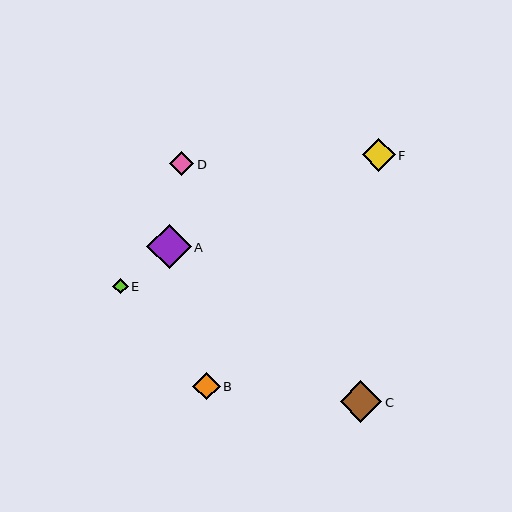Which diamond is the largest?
Diamond A is the largest with a size of approximately 44 pixels.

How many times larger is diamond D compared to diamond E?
Diamond D is approximately 1.5 times the size of diamond E.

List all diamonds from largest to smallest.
From largest to smallest: A, C, F, B, D, E.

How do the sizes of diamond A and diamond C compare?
Diamond A and diamond C are approximately the same size.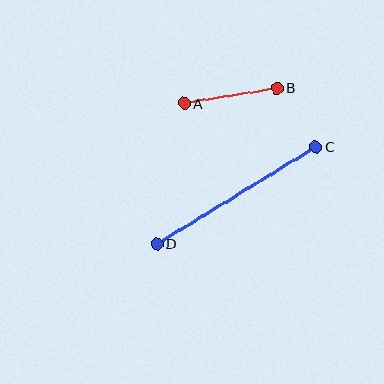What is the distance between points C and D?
The distance is approximately 186 pixels.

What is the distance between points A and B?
The distance is approximately 94 pixels.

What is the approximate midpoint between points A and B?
The midpoint is at approximately (231, 96) pixels.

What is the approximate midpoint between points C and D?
The midpoint is at approximately (236, 195) pixels.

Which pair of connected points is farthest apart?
Points C and D are farthest apart.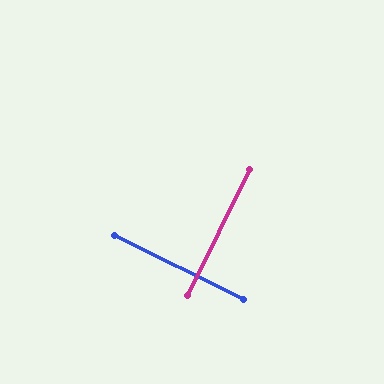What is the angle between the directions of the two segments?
Approximately 89 degrees.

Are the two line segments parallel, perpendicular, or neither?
Perpendicular — they meet at approximately 89°.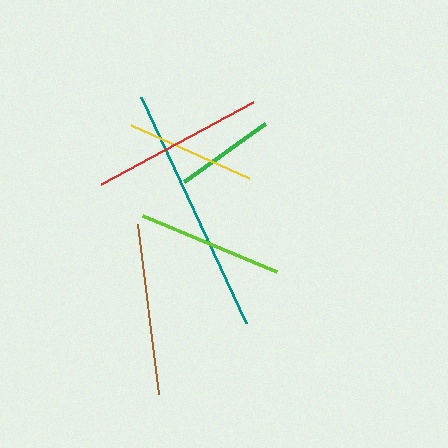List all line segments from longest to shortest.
From longest to shortest: teal, red, brown, lime, yellow, green.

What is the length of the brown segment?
The brown segment is approximately 171 pixels long.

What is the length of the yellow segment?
The yellow segment is approximately 130 pixels long.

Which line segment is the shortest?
The green line is the shortest at approximately 99 pixels.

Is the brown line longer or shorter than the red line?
The red line is longer than the brown line.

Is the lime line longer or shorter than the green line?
The lime line is longer than the green line.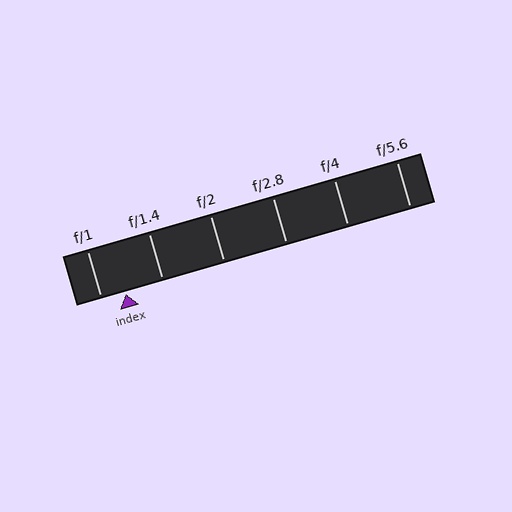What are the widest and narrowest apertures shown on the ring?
The widest aperture shown is f/1 and the narrowest is f/5.6.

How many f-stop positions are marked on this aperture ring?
There are 6 f-stop positions marked.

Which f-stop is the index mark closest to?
The index mark is closest to f/1.